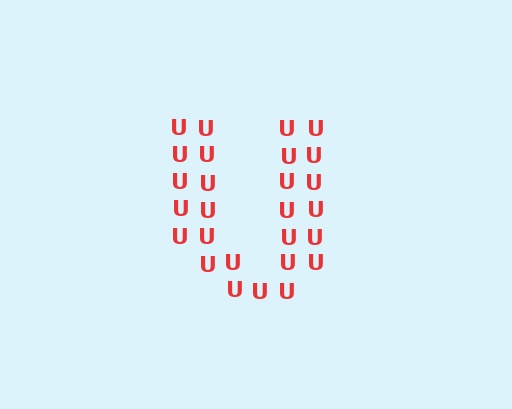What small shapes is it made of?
It is made of small letter U's.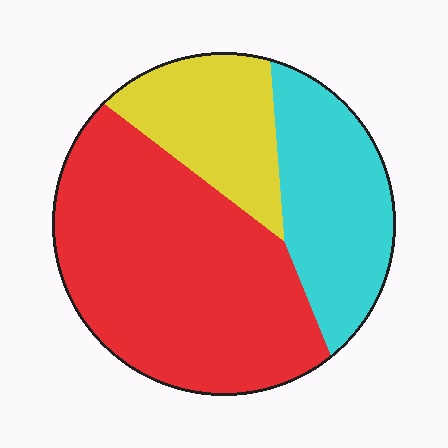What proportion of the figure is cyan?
Cyan takes up about one quarter (1/4) of the figure.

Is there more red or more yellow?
Red.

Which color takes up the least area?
Yellow, at roughly 20%.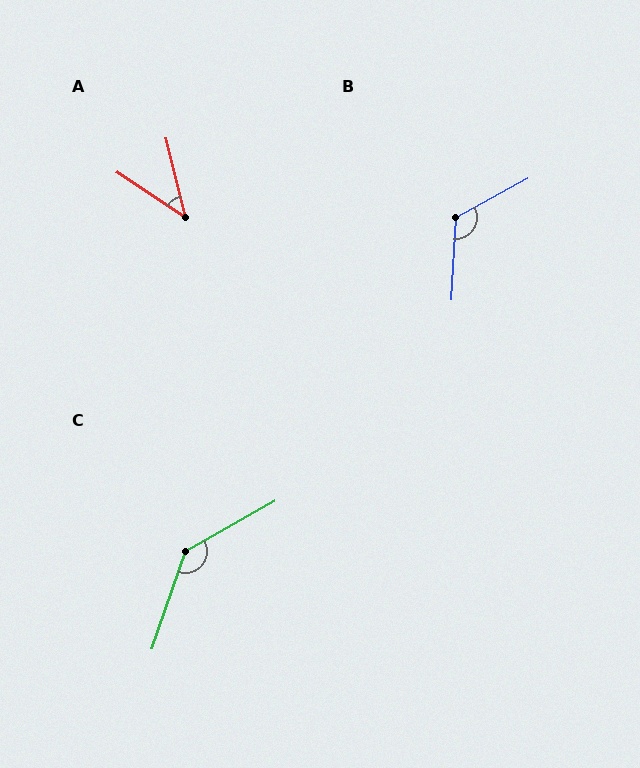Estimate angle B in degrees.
Approximately 122 degrees.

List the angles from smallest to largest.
A (42°), B (122°), C (138°).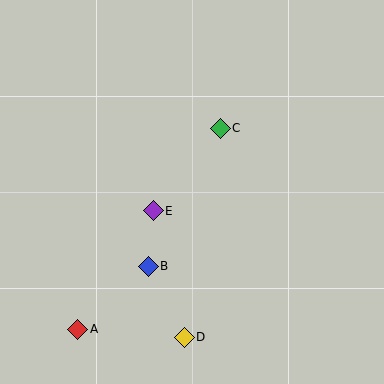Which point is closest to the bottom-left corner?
Point A is closest to the bottom-left corner.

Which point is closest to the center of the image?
Point E at (153, 211) is closest to the center.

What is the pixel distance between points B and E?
The distance between B and E is 56 pixels.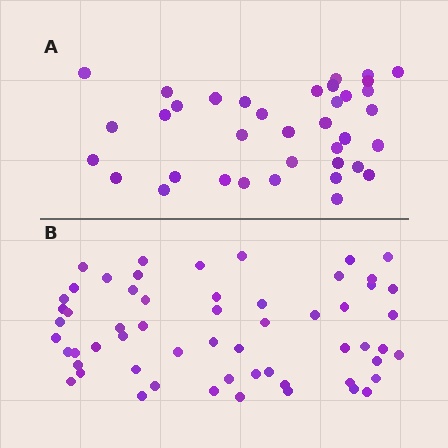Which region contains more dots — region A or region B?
Region B (the bottom region) has more dots.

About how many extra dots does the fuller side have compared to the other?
Region B has approximately 20 more dots than region A.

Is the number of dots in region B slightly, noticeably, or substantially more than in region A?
Region B has substantially more. The ratio is roughly 1.6 to 1.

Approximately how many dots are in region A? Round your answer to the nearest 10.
About 40 dots. (The exact count is 37, which rounds to 40.)